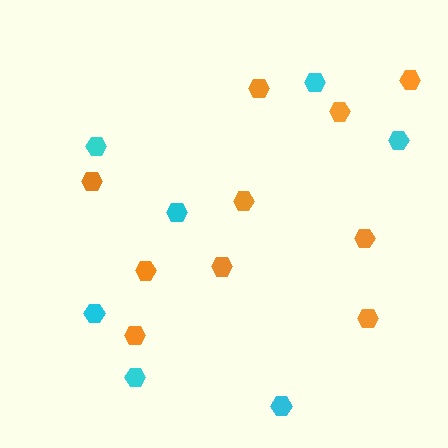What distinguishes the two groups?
There are 2 groups: one group of cyan hexagons (7) and one group of orange hexagons (10).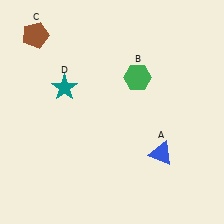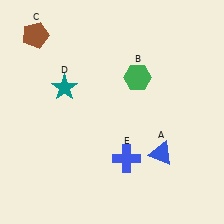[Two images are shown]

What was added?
A blue cross (E) was added in Image 2.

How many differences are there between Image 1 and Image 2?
There is 1 difference between the two images.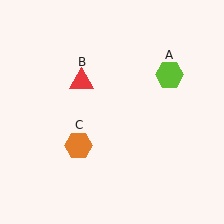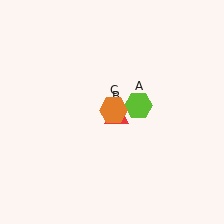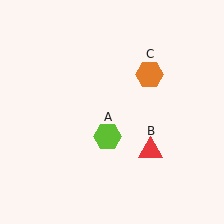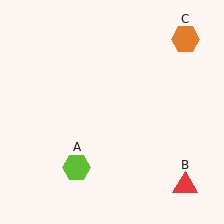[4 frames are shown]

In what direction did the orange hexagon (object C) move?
The orange hexagon (object C) moved up and to the right.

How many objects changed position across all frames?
3 objects changed position: lime hexagon (object A), red triangle (object B), orange hexagon (object C).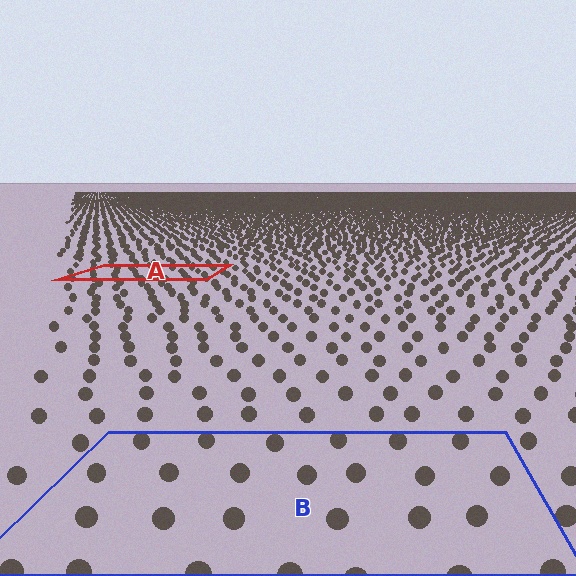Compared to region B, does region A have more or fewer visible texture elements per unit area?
Region A has more texture elements per unit area — they are packed more densely because it is farther away.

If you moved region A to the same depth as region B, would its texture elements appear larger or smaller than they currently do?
They would appear larger. At a closer depth, the same texture elements are projected at a bigger on-screen size.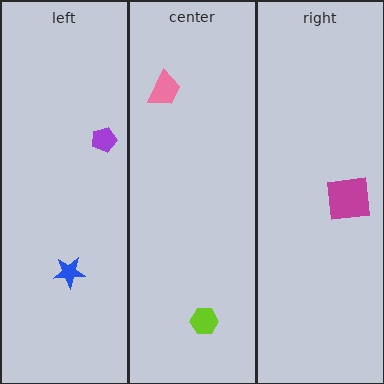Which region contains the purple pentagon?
The left region.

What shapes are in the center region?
The pink trapezoid, the lime hexagon.